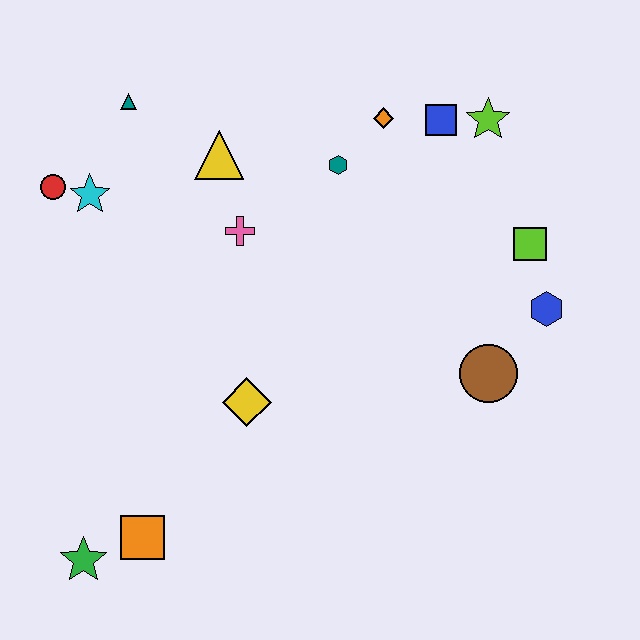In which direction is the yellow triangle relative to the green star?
The yellow triangle is above the green star.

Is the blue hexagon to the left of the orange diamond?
No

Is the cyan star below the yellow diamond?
No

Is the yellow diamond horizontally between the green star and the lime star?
Yes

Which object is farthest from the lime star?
The green star is farthest from the lime star.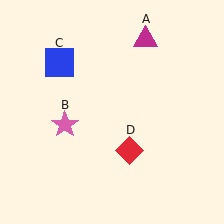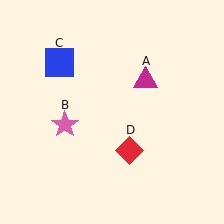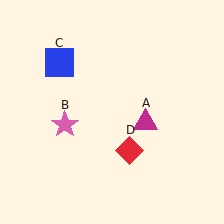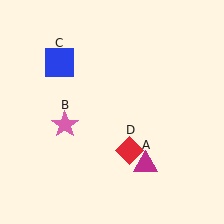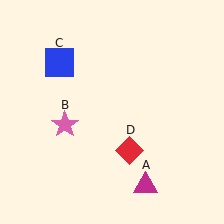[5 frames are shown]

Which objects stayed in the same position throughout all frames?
Pink star (object B) and blue square (object C) and red diamond (object D) remained stationary.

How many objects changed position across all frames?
1 object changed position: magenta triangle (object A).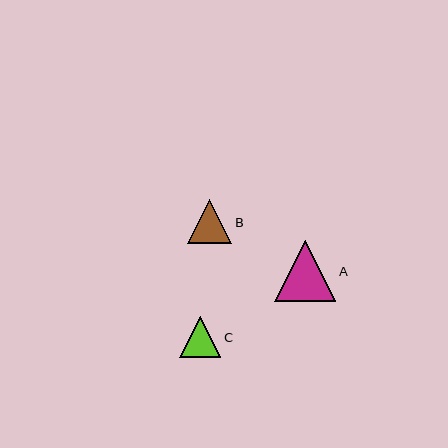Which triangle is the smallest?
Triangle C is the smallest with a size of approximately 41 pixels.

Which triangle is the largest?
Triangle A is the largest with a size of approximately 61 pixels.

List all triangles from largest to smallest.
From largest to smallest: A, B, C.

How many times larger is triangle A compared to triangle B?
Triangle A is approximately 1.4 times the size of triangle B.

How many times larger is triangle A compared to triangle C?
Triangle A is approximately 1.5 times the size of triangle C.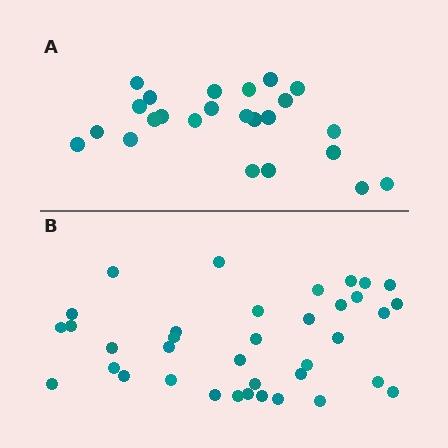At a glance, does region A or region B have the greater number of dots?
Region B (the bottom region) has more dots.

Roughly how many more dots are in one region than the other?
Region B has approximately 15 more dots than region A.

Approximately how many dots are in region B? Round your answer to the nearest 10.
About 40 dots. (The exact count is 37, which rounds to 40.)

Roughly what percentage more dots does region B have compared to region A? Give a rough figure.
About 55% more.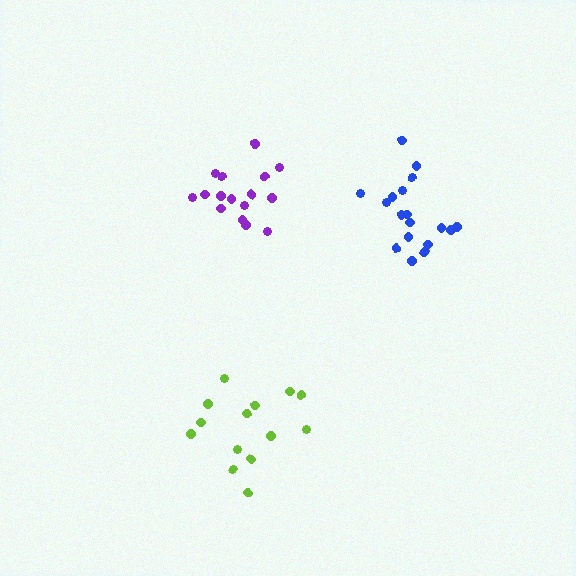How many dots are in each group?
Group 1: 16 dots, Group 2: 14 dots, Group 3: 18 dots (48 total).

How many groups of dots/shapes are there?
There are 3 groups.